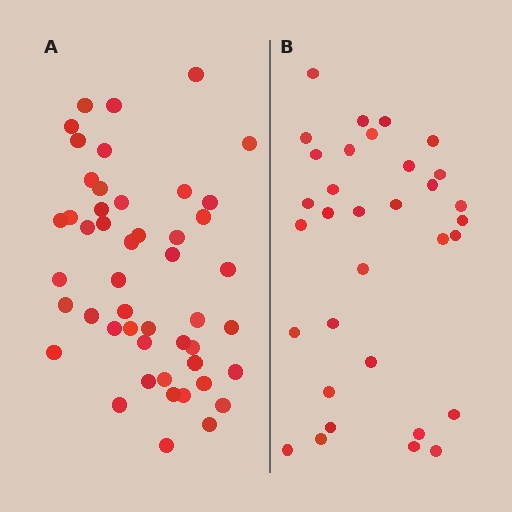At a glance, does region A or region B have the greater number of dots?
Region A (the left region) has more dots.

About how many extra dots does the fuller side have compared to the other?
Region A has approximately 15 more dots than region B.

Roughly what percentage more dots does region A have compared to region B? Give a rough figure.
About 45% more.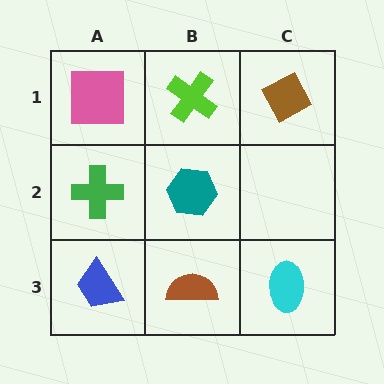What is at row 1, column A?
A pink square.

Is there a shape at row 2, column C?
No, that cell is empty.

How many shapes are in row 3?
3 shapes.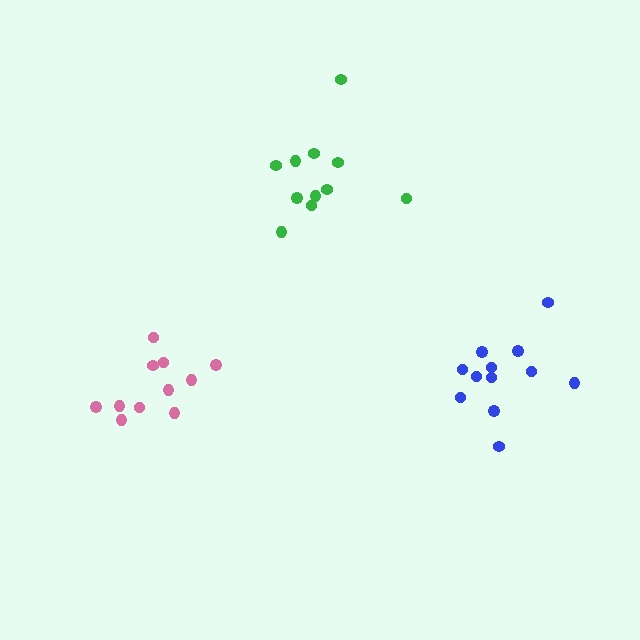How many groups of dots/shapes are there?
There are 3 groups.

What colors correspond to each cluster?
The clusters are colored: pink, green, blue.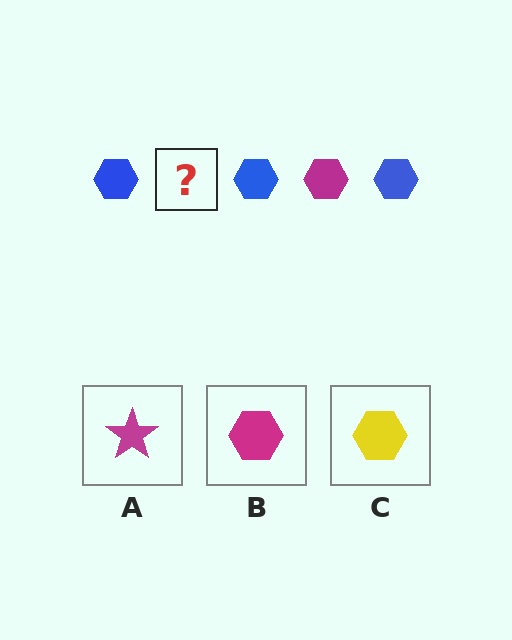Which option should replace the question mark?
Option B.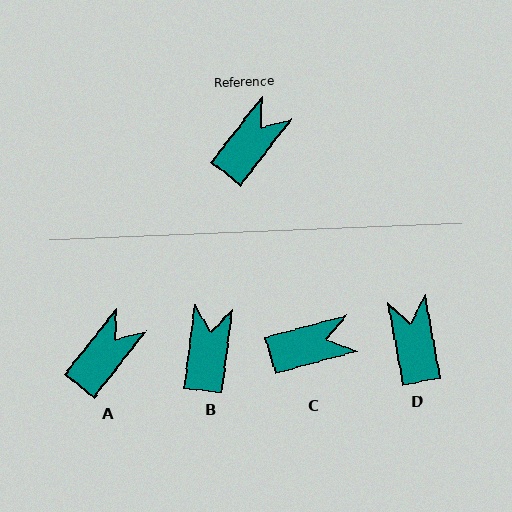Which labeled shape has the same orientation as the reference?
A.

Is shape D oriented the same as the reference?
No, it is off by about 49 degrees.